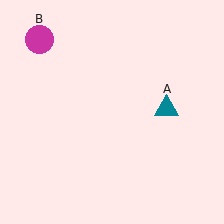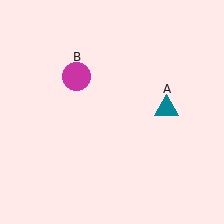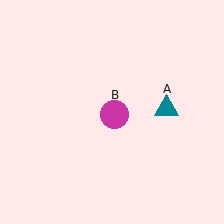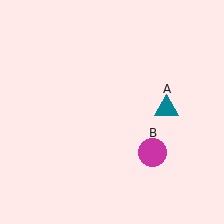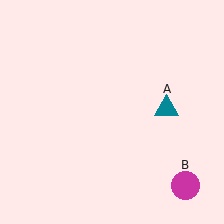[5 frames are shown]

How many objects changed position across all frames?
1 object changed position: magenta circle (object B).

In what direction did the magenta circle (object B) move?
The magenta circle (object B) moved down and to the right.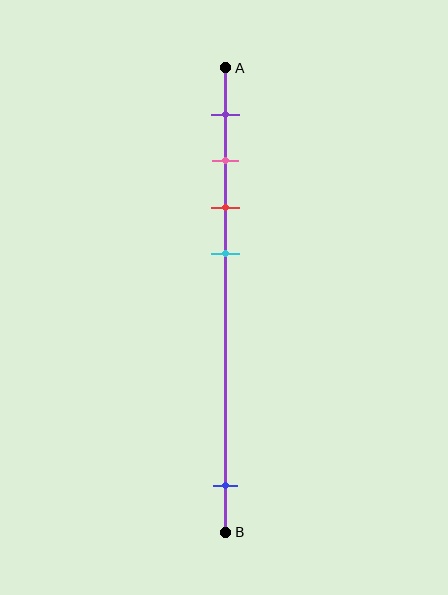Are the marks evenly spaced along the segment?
No, the marks are not evenly spaced.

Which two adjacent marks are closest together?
The pink and red marks are the closest adjacent pair.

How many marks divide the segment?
There are 5 marks dividing the segment.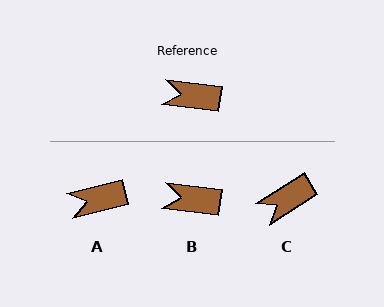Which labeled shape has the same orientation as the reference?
B.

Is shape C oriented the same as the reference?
No, it is off by about 39 degrees.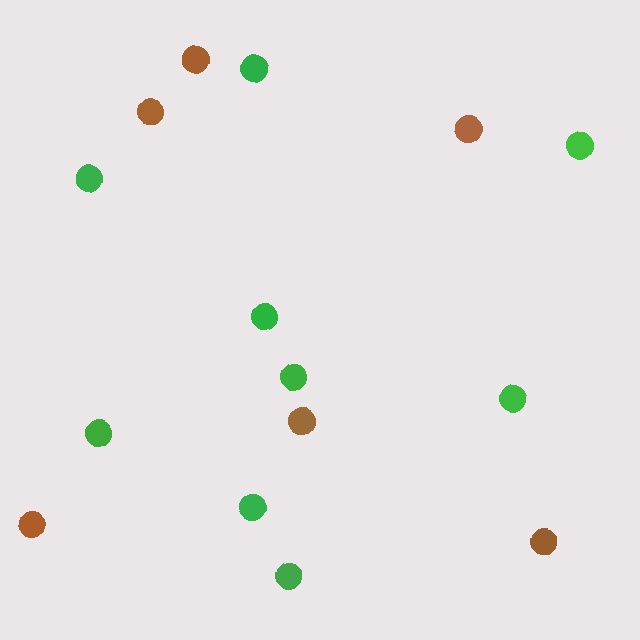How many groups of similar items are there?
There are 2 groups: one group of brown circles (6) and one group of green circles (9).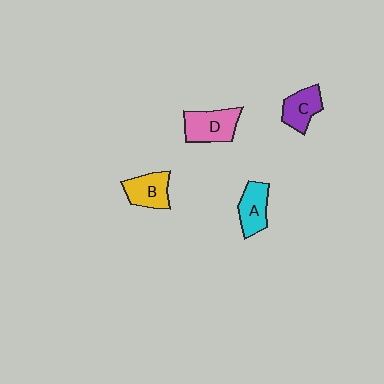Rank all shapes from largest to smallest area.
From largest to smallest: D (pink), B (yellow), A (cyan), C (purple).